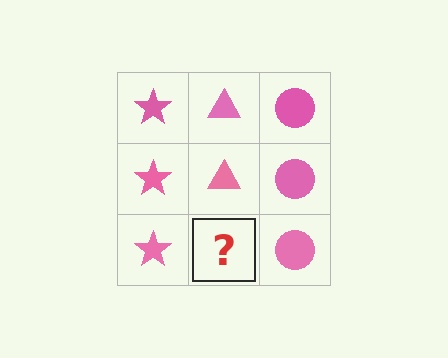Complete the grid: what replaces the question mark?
The question mark should be replaced with a pink triangle.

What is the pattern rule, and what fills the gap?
The rule is that each column has a consistent shape. The gap should be filled with a pink triangle.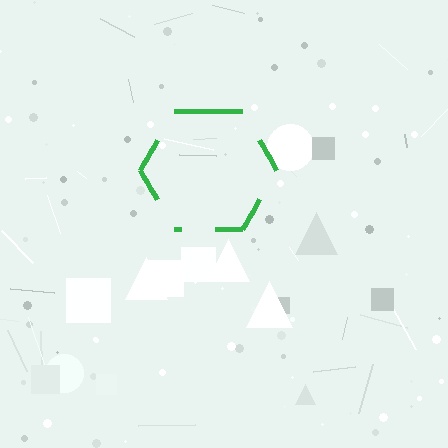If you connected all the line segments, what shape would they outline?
They would outline a hexagon.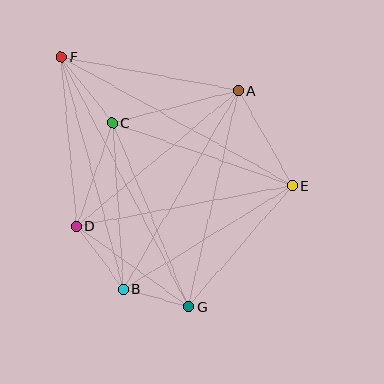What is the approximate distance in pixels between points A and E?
The distance between A and E is approximately 109 pixels.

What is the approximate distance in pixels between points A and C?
The distance between A and C is approximately 130 pixels.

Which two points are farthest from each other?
Points F and G are farthest from each other.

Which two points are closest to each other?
Points B and G are closest to each other.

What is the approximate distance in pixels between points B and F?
The distance between B and F is approximately 240 pixels.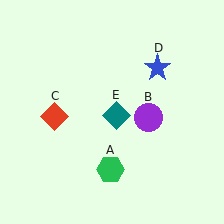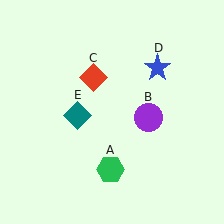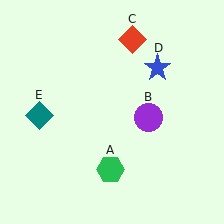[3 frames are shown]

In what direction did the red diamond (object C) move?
The red diamond (object C) moved up and to the right.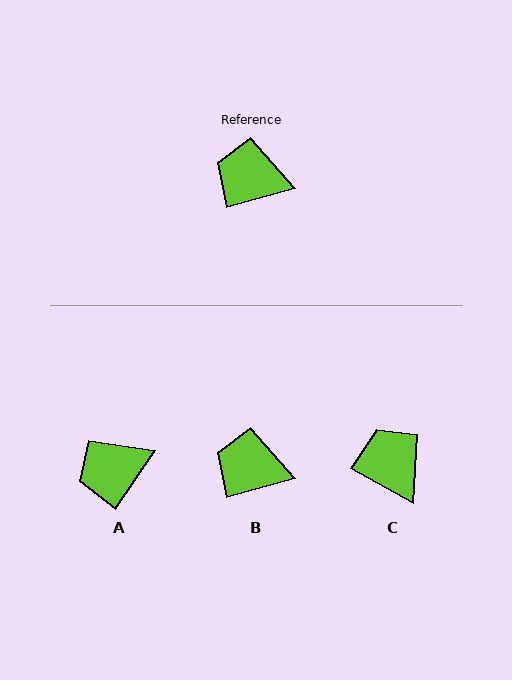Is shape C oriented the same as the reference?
No, it is off by about 45 degrees.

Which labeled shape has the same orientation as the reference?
B.